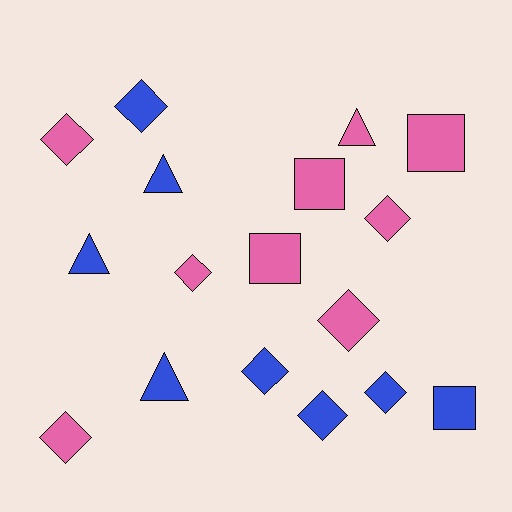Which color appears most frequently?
Pink, with 9 objects.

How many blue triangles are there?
There are 3 blue triangles.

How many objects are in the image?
There are 17 objects.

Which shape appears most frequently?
Diamond, with 9 objects.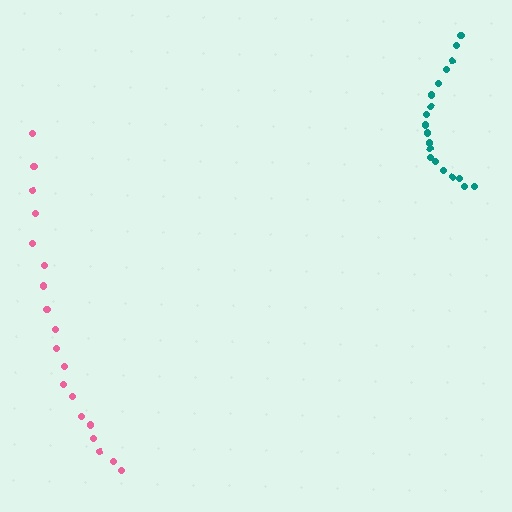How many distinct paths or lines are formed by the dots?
There are 2 distinct paths.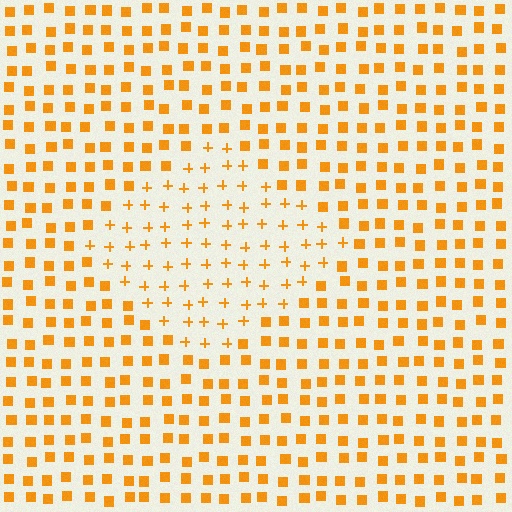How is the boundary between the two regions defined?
The boundary is defined by a change in element shape: plus signs inside vs. squares outside. All elements share the same color and spacing.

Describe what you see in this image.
The image is filled with small orange elements arranged in a uniform grid. A diamond-shaped region contains plus signs, while the surrounding area contains squares. The boundary is defined purely by the change in element shape.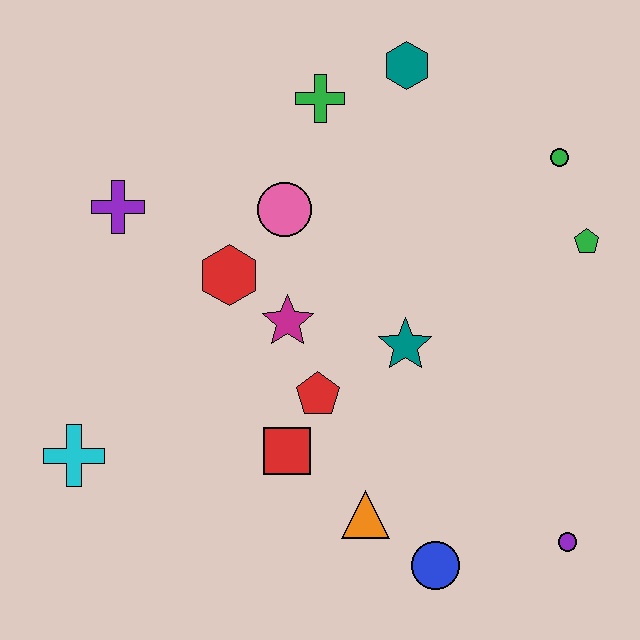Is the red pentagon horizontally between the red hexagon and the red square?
No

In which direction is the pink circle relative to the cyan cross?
The pink circle is above the cyan cross.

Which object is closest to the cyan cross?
The red square is closest to the cyan cross.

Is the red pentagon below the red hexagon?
Yes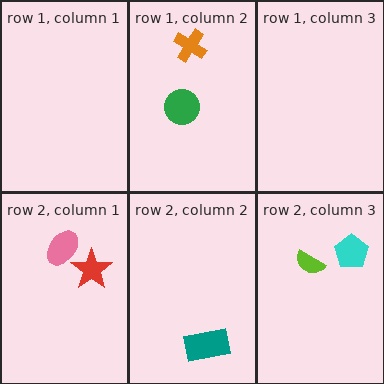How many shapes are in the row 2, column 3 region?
2.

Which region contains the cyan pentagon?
The row 2, column 3 region.